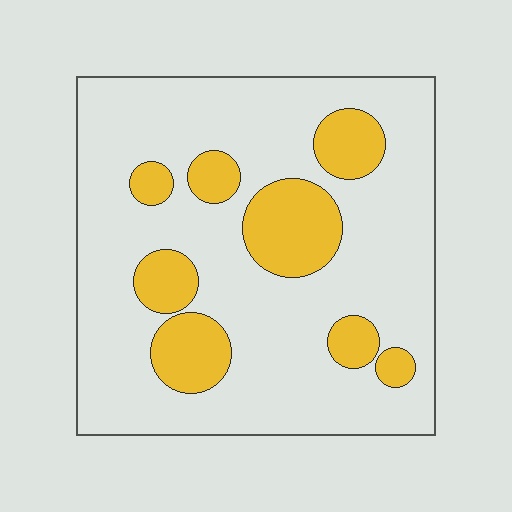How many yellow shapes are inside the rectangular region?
8.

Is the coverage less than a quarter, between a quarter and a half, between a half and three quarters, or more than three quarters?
Less than a quarter.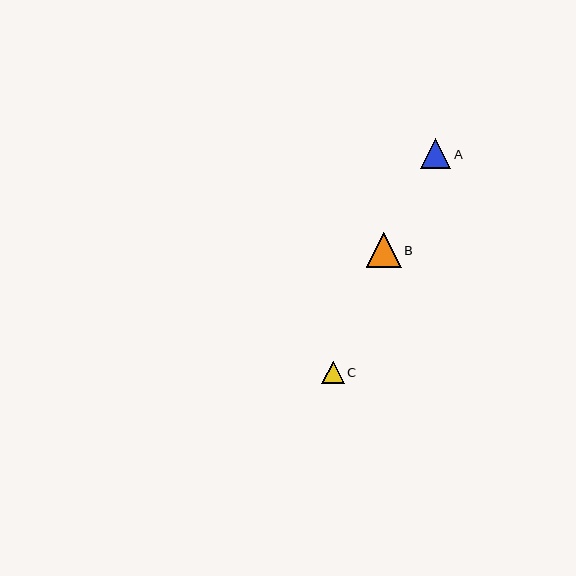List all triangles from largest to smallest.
From largest to smallest: B, A, C.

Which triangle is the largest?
Triangle B is the largest with a size of approximately 35 pixels.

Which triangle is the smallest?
Triangle C is the smallest with a size of approximately 22 pixels.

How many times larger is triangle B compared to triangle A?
Triangle B is approximately 1.2 times the size of triangle A.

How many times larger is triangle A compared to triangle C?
Triangle A is approximately 1.4 times the size of triangle C.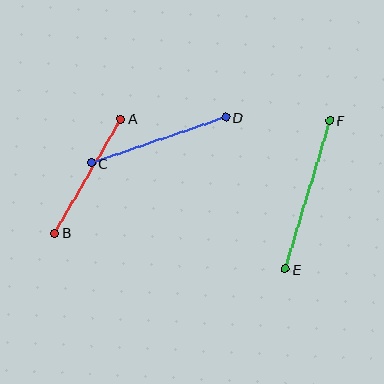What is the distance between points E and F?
The distance is approximately 155 pixels.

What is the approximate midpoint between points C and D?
The midpoint is at approximately (159, 140) pixels.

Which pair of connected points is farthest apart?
Points E and F are farthest apart.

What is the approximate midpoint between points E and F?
The midpoint is at approximately (307, 195) pixels.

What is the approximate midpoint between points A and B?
The midpoint is at approximately (88, 176) pixels.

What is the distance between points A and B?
The distance is approximately 132 pixels.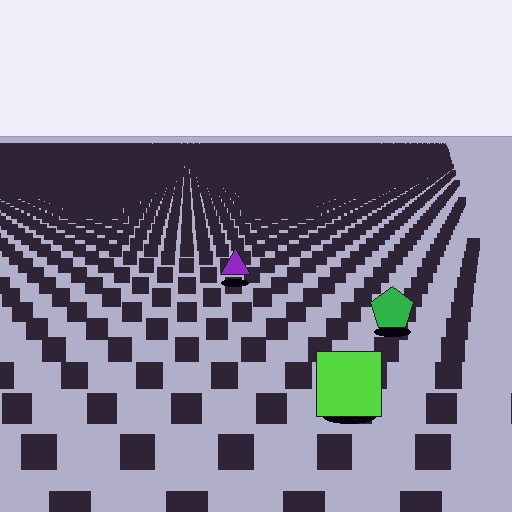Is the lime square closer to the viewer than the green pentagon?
Yes. The lime square is closer — you can tell from the texture gradient: the ground texture is coarser near it.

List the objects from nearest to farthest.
From nearest to farthest: the lime square, the green pentagon, the purple triangle.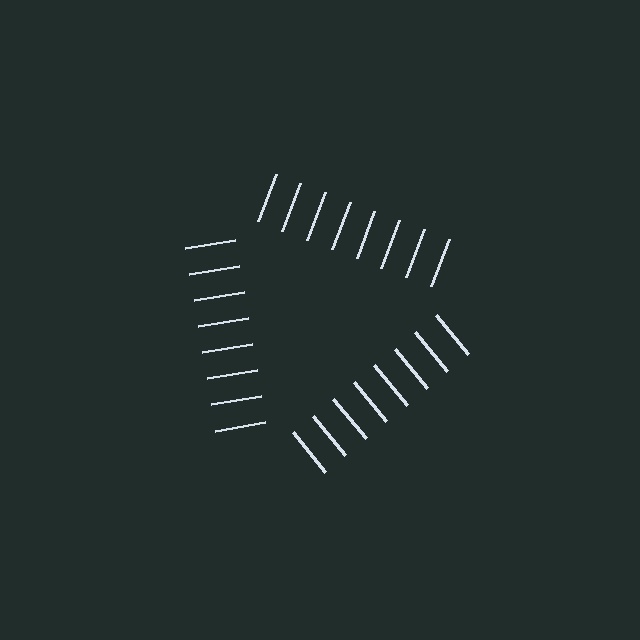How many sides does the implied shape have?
3 sides — the line-ends trace a triangle.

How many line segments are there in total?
24 — 8 along each of the 3 edges.